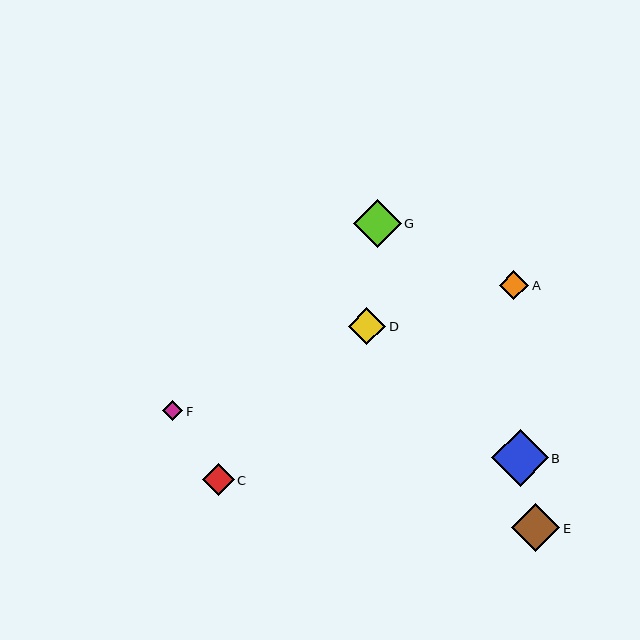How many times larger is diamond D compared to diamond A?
Diamond D is approximately 1.3 times the size of diamond A.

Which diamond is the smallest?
Diamond F is the smallest with a size of approximately 20 pixels.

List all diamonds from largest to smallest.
From largest to smallest: B, G, E, D, C, A, F.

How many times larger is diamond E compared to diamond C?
Diamond E is approximately 1.5 times the size of diamond C.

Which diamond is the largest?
Diamond B is the largest with a size of approximately 56 pixels.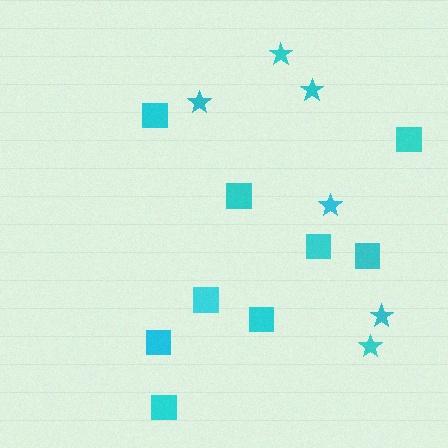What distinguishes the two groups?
There are 2 groups: one group of stars (6) and one group of squares (9).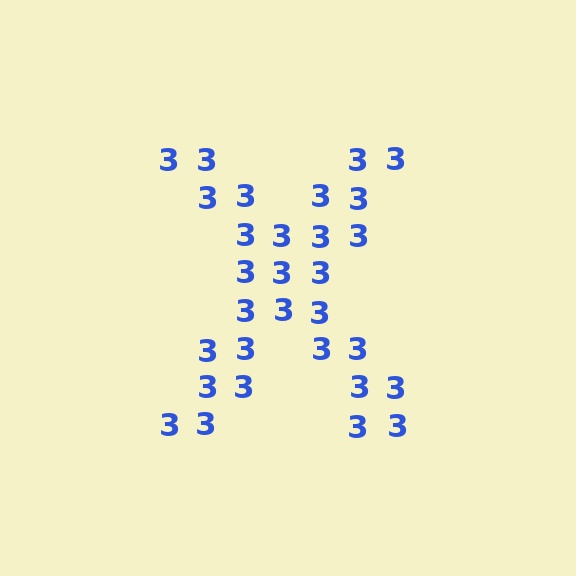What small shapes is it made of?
It is made of small digit 3's.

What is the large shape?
The large shape is the letter X.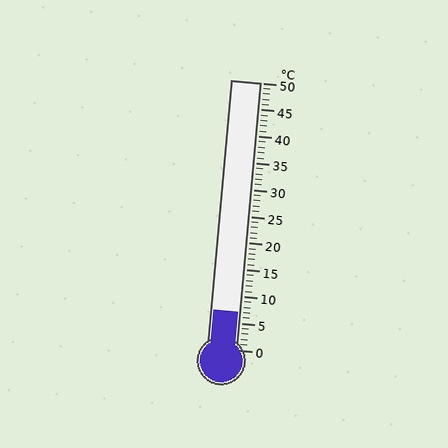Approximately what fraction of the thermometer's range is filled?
The thermometer is filled to approximately 15% of its range.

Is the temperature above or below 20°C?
The temperature is below 20°C.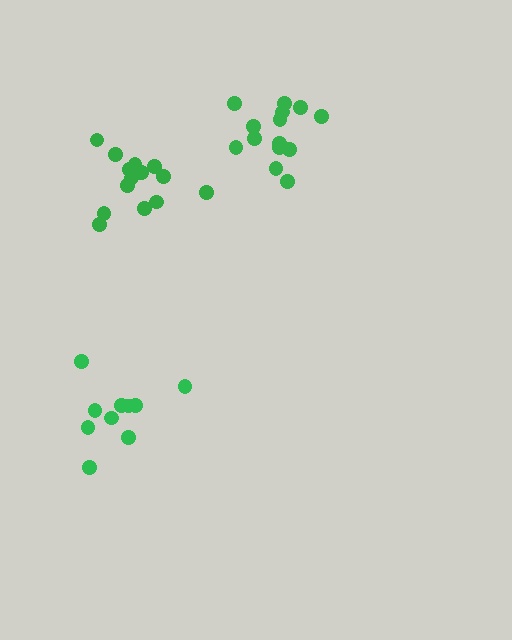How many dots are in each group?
Group 1: 10 dots, Group 2: 14 dots, Group 3: 14 dots (38 total).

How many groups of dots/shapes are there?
There are 3 groups.